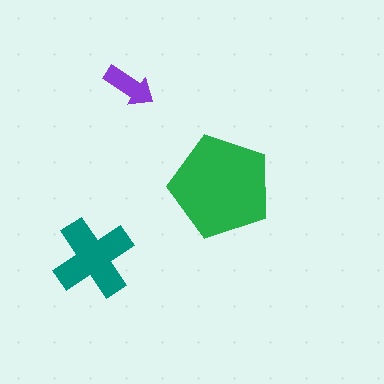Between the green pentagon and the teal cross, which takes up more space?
The green pentagon.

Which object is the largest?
The green pentagon.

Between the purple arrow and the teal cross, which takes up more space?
The teal cross.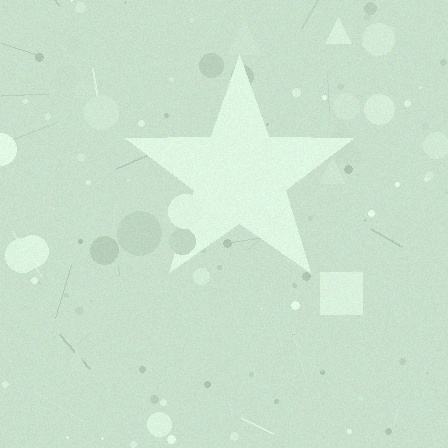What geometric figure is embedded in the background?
A star is embedded in the background.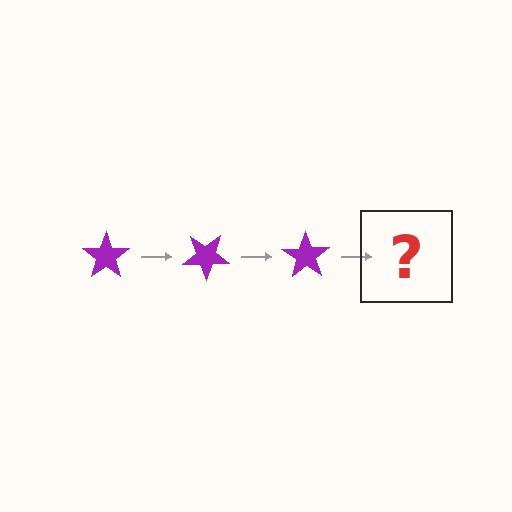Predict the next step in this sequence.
The next step is a purple star rotated 105 degrees.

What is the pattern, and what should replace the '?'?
The pattern is that the star rotates 35 degrees each step. The '?' should be a purple star rotated 105 degrees.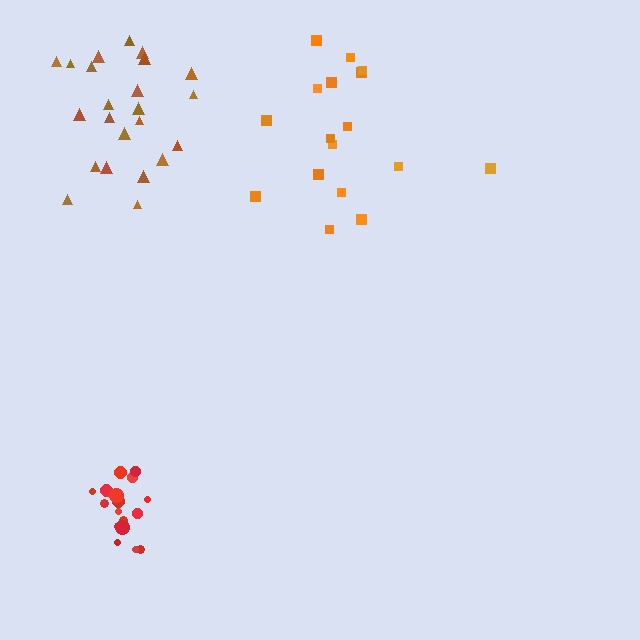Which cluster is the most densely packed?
Red.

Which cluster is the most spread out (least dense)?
Orange.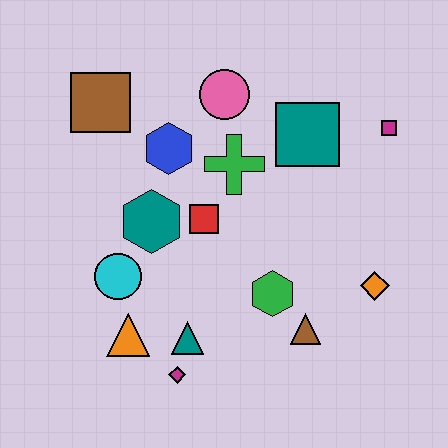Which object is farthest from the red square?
The magenta square is farthest from the red square.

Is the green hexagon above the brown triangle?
Yes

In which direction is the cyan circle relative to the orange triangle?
The cyan circle is above the orange triangle.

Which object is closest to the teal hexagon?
The red square is closest to the teal hexagon.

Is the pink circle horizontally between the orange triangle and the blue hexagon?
No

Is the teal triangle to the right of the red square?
No